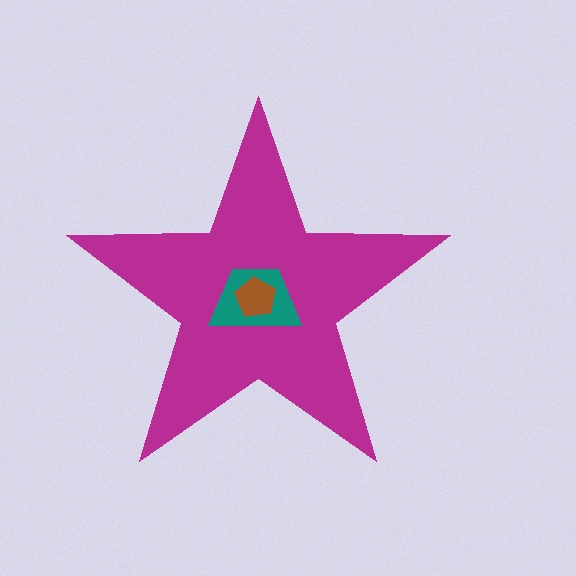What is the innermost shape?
The brown pentagon.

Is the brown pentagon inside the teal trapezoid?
Yes.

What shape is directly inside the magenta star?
The teal trapezoid.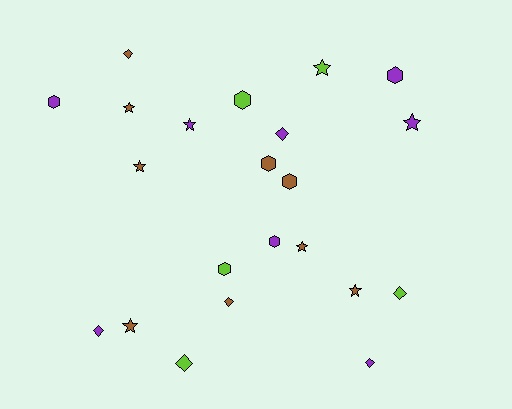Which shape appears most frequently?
Star, with 8 objects.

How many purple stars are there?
There are 2 purple stars.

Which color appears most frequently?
Brown, with 9 objects.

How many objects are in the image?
There are 22 objects.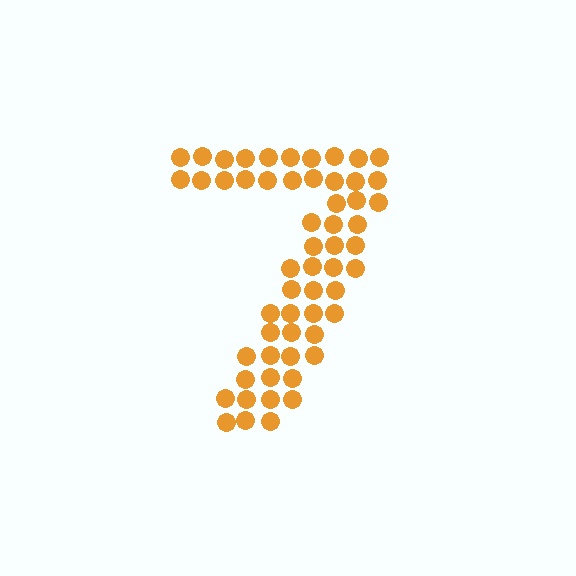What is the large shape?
The large shape is the digit 7.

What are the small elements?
The small elements are circles.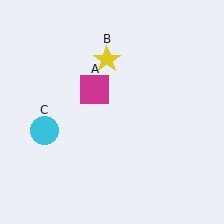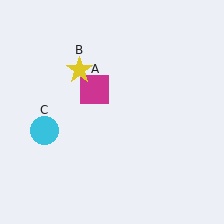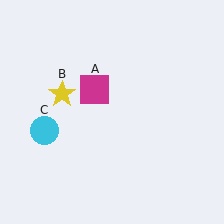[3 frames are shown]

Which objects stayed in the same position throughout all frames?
Magenta square (object A) and cyan circle (object C) remained stationary.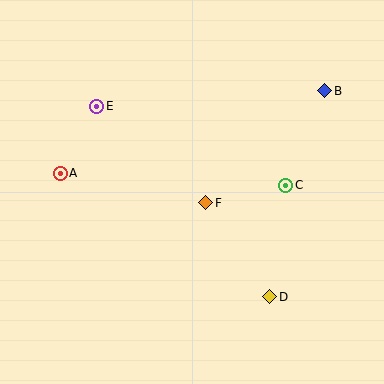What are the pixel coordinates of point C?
Point C is at (286, 185).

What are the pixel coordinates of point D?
Point D is at (270, 297).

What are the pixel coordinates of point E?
Point E is at (97, 106).